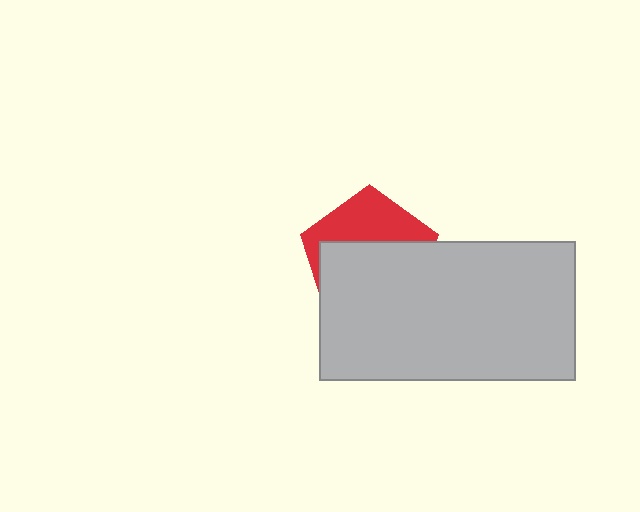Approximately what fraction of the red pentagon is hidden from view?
Roughly 61% of the red pentagon is hidden behind the light gray rectangle.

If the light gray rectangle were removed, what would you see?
You would see the complete red pentagon.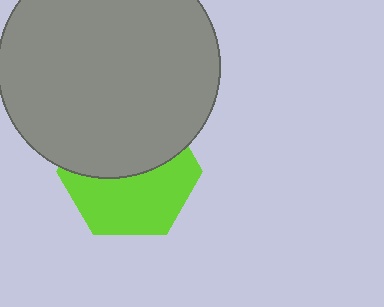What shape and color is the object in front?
The object in front is a gray circle.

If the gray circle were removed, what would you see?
You would see the complete lime hexagon.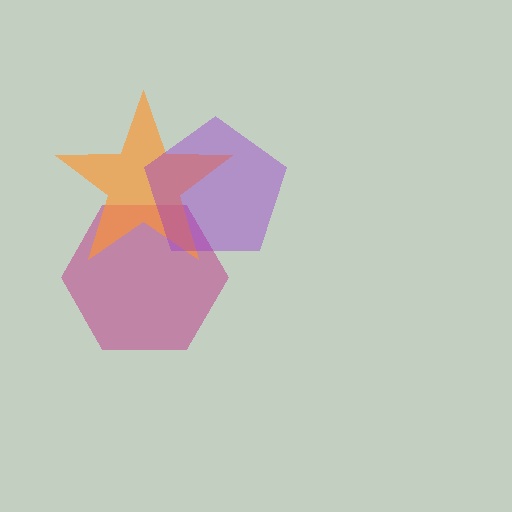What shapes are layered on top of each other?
The layered shapes are: a magenta hexagon, an orange star, a purple pentagon.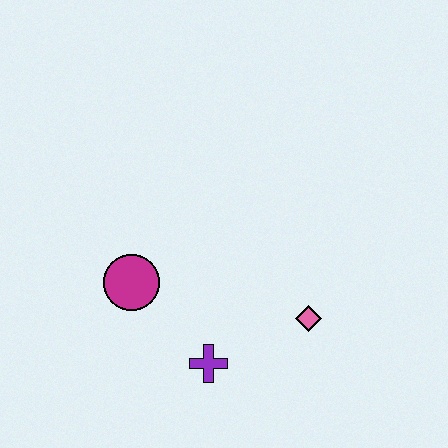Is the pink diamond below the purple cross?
No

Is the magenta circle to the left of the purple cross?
Yes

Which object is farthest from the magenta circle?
The pink diamond is farthest from the magenta circle.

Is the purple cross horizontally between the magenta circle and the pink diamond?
Yes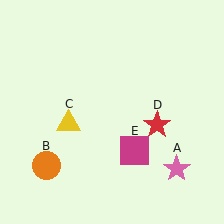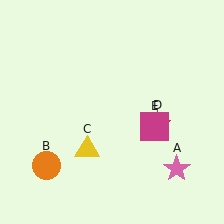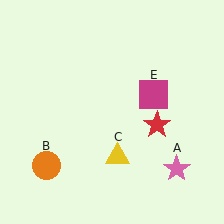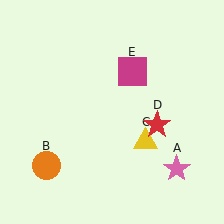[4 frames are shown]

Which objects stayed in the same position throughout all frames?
Pink star (object A) and orange circle (object B) and red star (object D) remained stationary.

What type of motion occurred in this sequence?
The yellow triangle (object C), magenta square (object E) rotated counterclockwise around the center of the scene.